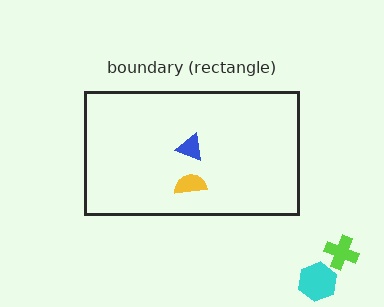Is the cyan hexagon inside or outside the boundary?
Outside.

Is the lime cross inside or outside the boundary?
Outside.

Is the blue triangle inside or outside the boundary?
Inside.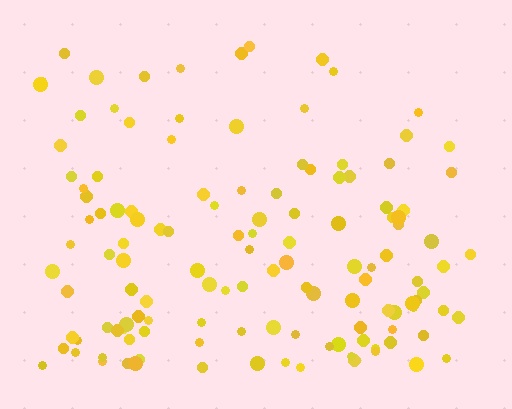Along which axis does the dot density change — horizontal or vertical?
Vertical.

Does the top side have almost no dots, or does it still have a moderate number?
Still a moderate number, just noticeably fewer than the bottom.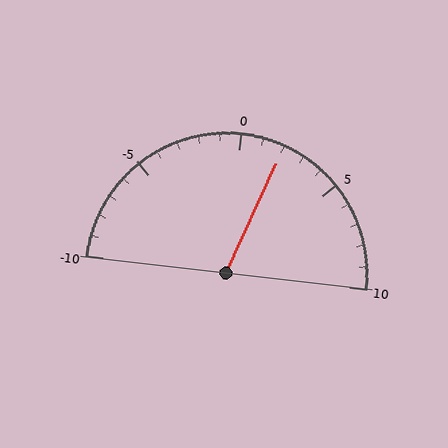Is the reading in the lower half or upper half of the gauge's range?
The reading is in the upper half of the range (-10 to 10).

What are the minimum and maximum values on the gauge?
The gauge ranges from -10 to 10.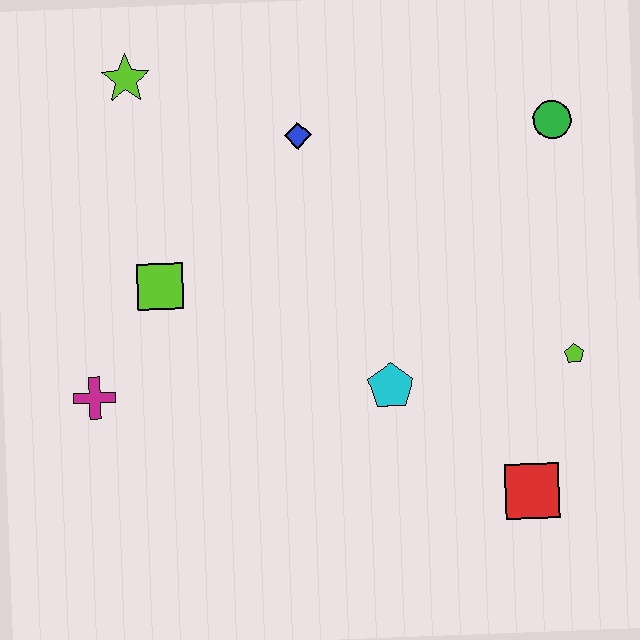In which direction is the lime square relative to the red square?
The lime square is to the left of the red square.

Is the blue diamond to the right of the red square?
No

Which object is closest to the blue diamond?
The lime star is closest to the blue diamond.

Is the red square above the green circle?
No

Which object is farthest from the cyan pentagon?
The lime star is farthest from the cyan pentagon.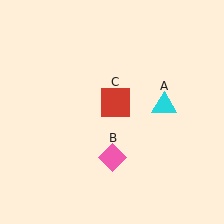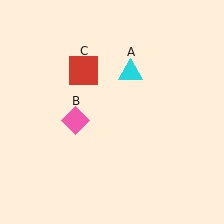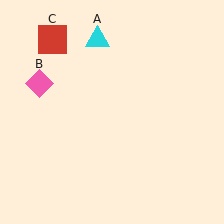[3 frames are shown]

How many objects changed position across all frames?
3 objects changed position: cyan triangle (object A), pink diamond (object B), red square (object C).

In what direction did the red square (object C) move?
The red square (object C) moved up and to the left.